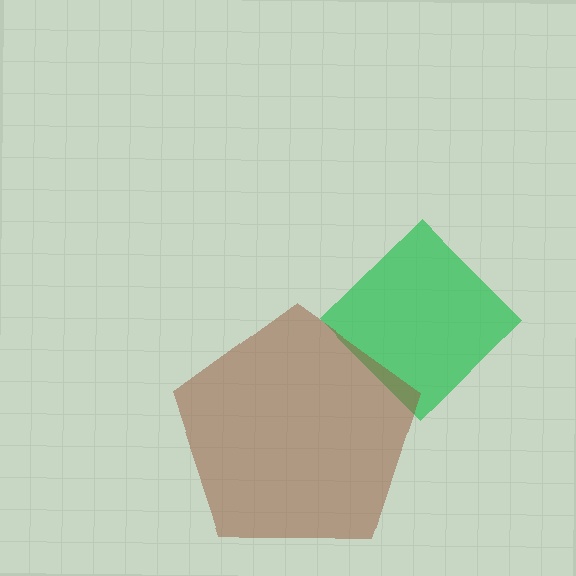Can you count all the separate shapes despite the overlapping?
Yes, there are 2 separate shapes.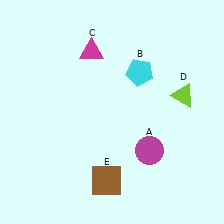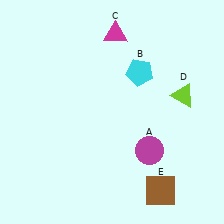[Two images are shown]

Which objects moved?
The objects that moved are: the magenta triangle (C), the brown square (E).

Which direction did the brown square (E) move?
The brown square (E) moved right.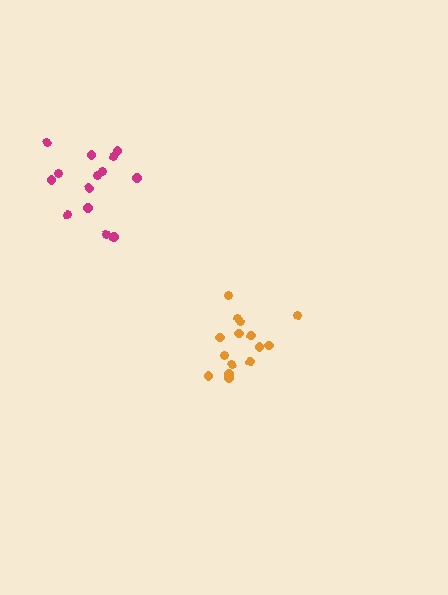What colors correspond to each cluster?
The clusters are colored: orange, magenta.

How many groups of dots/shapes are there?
There are 2 groups.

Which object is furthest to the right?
The orange cluster is rightmost.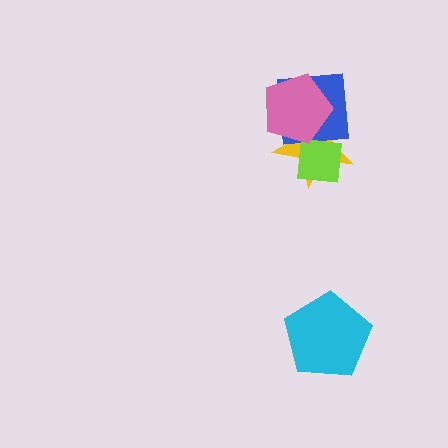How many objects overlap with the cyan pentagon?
0 objects overlap with the cyan pentagon.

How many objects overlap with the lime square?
3 objects overlap with the lime square.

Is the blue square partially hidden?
Yes, it is partially covered by another shape.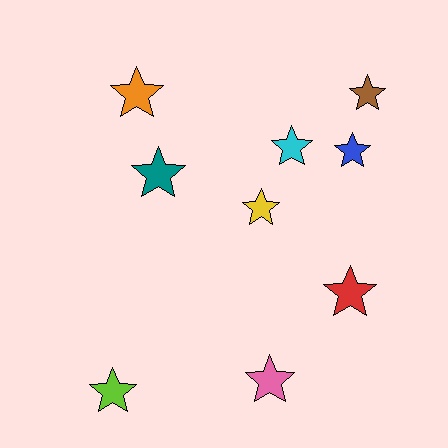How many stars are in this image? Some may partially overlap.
There are 9 stars.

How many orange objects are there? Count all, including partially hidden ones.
There is 1 orange object.